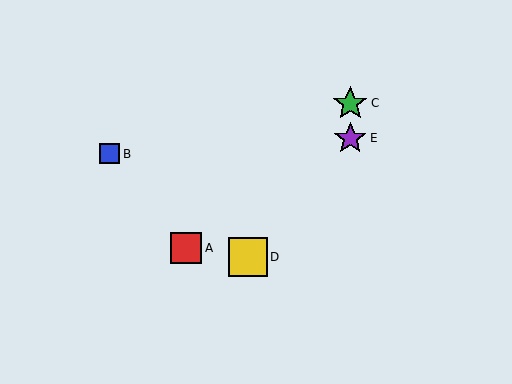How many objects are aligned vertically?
2 objects (C, E) are aligned vertically.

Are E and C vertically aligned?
Yes, both are at x≈350.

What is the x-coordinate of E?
Object E is at x≈350.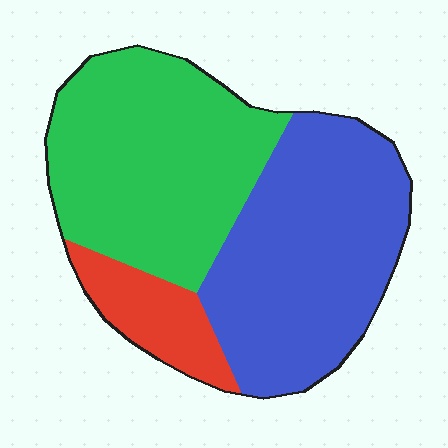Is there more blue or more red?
Blue.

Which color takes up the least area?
Red, at roughly 10%.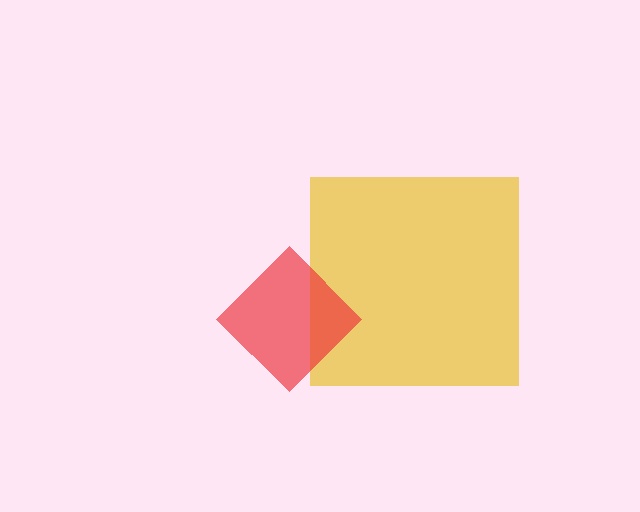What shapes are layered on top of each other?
The layered shapes are: a yellow square, a red diamond.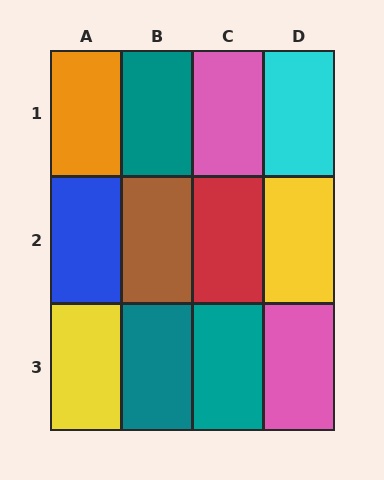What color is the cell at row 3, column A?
Yellow.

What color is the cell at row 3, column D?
Pink.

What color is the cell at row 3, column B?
Teal.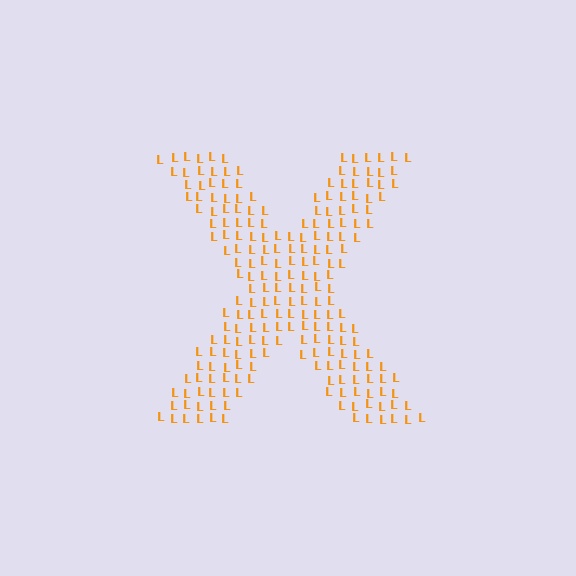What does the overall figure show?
The overall figure shows the letter X.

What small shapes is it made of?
It is made of small letter L's.